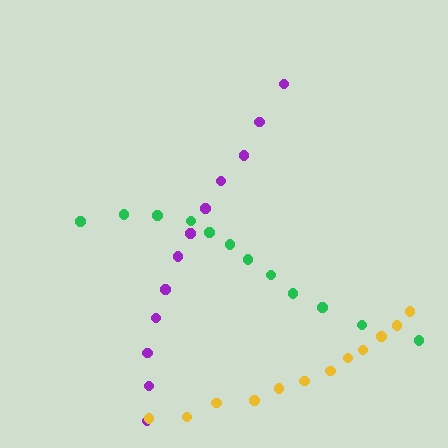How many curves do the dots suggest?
There are 3 distinct paths.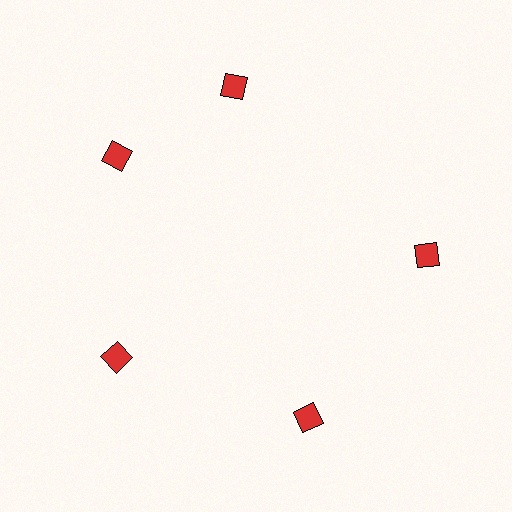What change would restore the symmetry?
The symmetry would be restored by rotating it back into even spacing with its neighbors so that all 5 diamonds sit at equal angles and equal distance from the center.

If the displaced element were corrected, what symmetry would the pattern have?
It would have 5-fold rotational symmetry — the pattern would map onto itself every 72 degrees.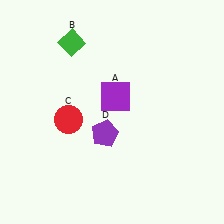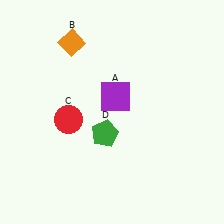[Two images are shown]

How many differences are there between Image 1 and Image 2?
There are 2 differences between the two images.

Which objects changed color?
B changed from green to orange. D changed from purple to green.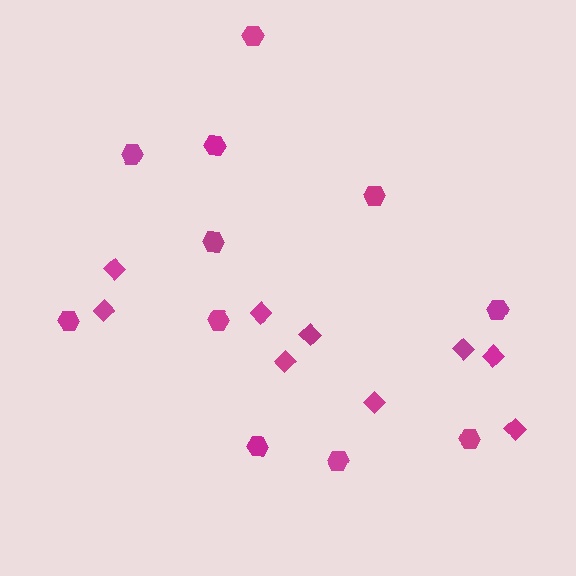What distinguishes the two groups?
There are 2 groups: one group of diamonds (9) and one group of hexagons (11).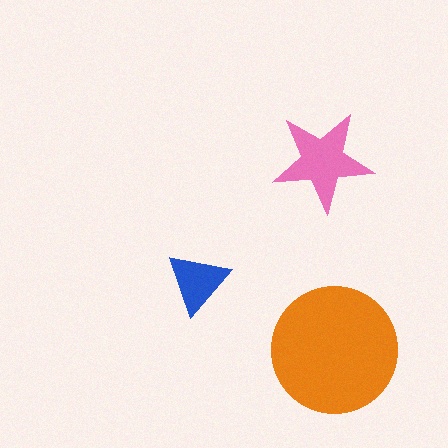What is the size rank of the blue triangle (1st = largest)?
3rd.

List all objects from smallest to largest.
The blue triangle, the pink star, the orange circle.